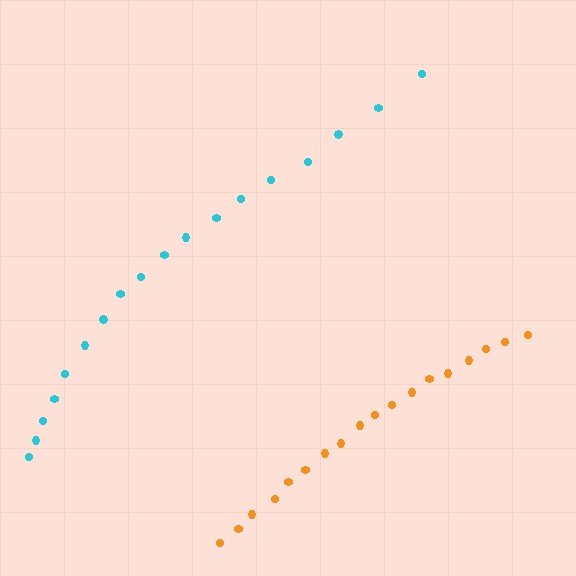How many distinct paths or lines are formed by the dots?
There are 2 distinct paths.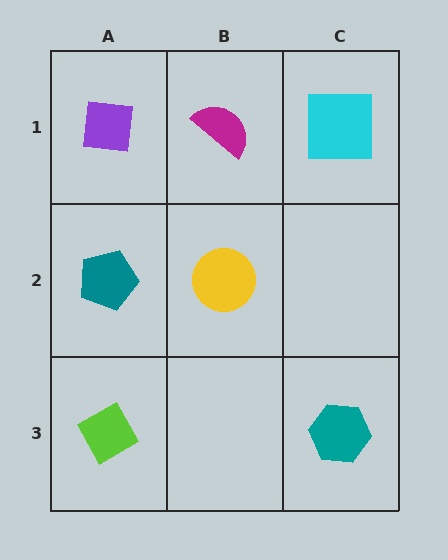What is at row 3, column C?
A teal hexagon.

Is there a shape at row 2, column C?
No, that cell is empty.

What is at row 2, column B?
A yellow circle.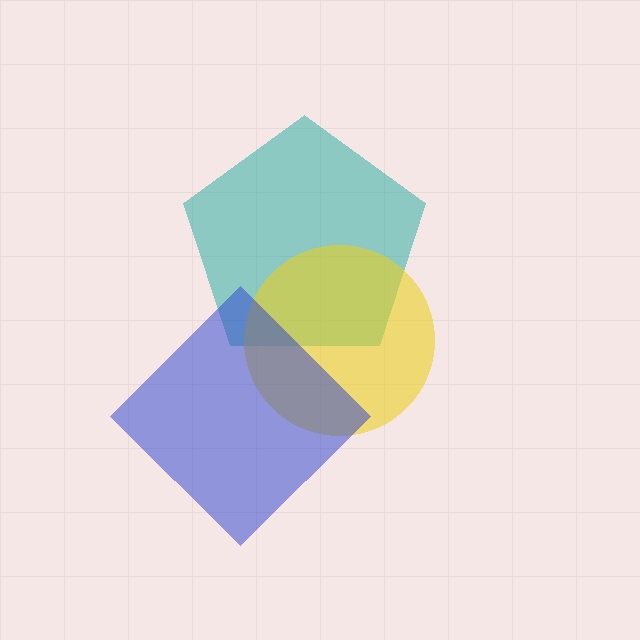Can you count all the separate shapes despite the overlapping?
Yes, there are 3 separate shapes.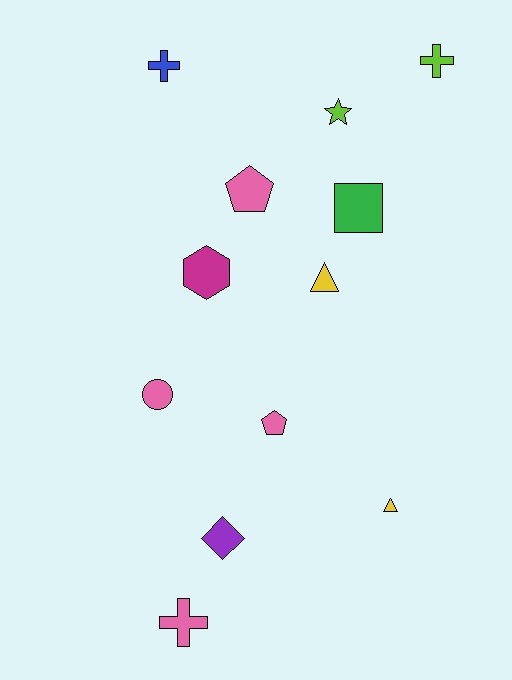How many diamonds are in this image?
There is 1 diamond.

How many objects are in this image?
There are 12 objects.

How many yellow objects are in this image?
There are 2 yellow objects.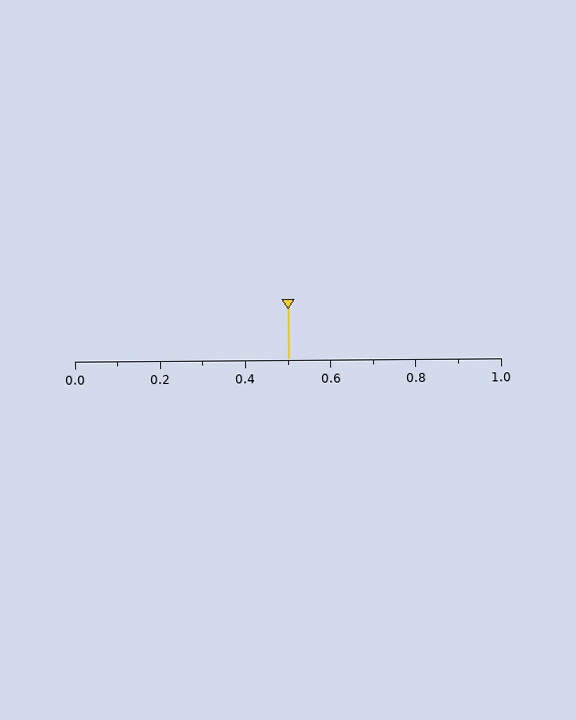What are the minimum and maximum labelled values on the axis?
The axis runs from 0.0 to 1.0.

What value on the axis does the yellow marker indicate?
The marker indicates approximately 0.5.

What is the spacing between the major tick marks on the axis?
The major ticks are spaced 0.2 apart.